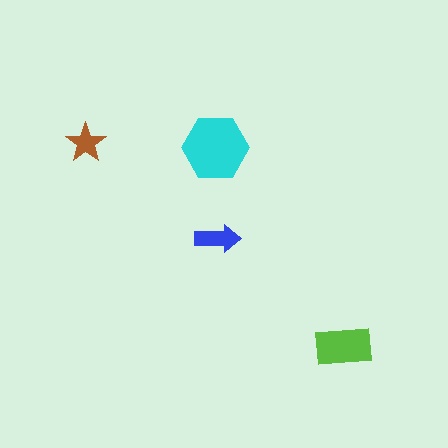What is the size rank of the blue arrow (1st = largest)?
3rd.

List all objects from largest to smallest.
The cyan hexagon, the lime rectangle, the blue arrow, the brown star.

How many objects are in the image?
There are 4 objects in the image.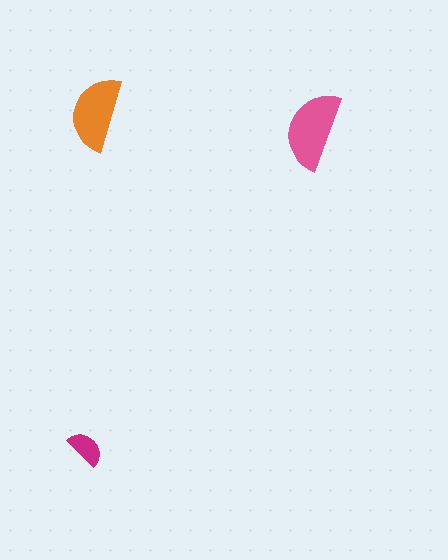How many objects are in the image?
There are 3 objects in the image.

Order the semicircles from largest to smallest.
the pink one, the orange one, the magenta one.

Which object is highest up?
The orange semicircle is topmost.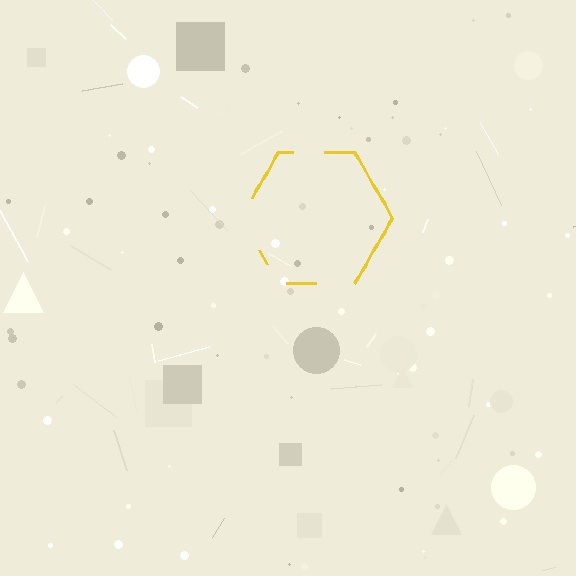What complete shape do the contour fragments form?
The contour fragments form a hexagon.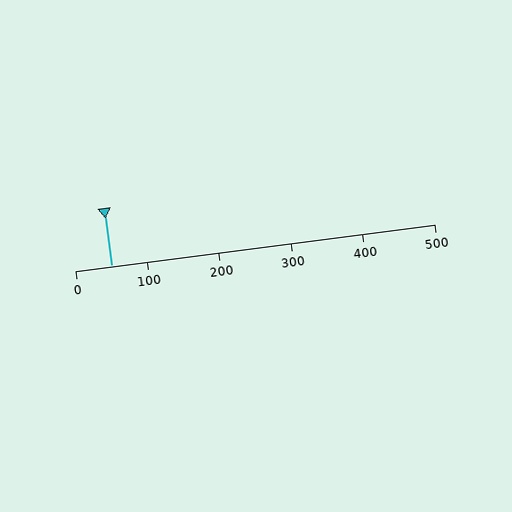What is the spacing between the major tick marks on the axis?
The major ticks are spaced 100 apart.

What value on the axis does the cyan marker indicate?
The marker indicates approximately 50.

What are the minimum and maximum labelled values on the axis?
The axis runs from 0 to 500.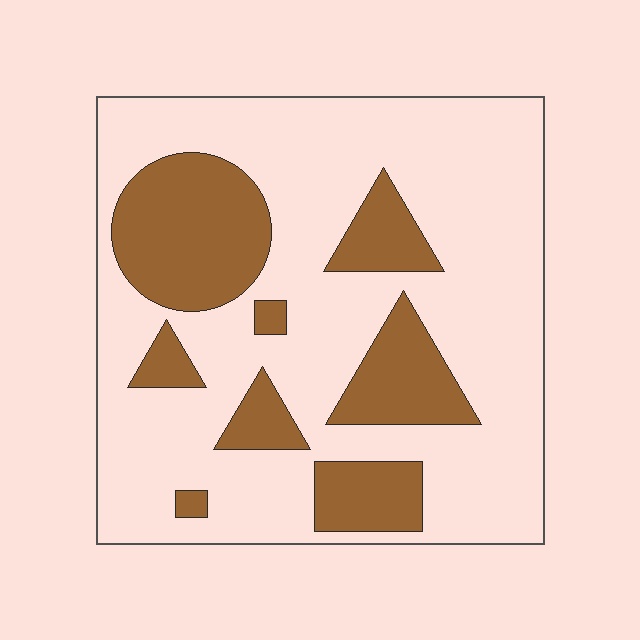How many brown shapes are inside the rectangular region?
8.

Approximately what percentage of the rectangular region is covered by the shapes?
Approximately 25%.